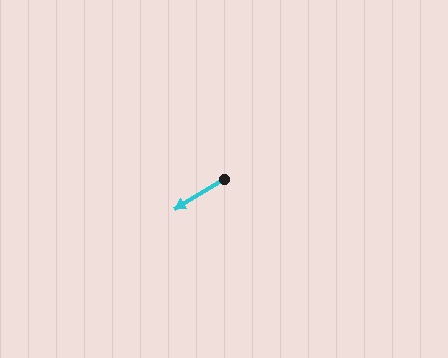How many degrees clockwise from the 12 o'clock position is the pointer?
Approximately 239 degrees.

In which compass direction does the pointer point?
Southwest.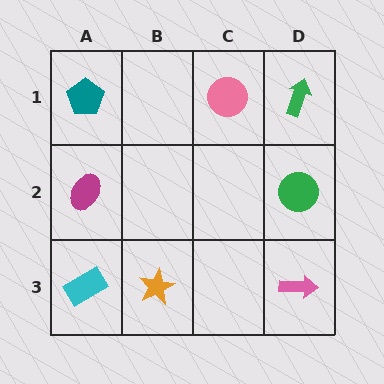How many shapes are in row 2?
2 shapes.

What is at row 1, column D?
A green arrow.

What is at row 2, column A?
A magenta ellipse.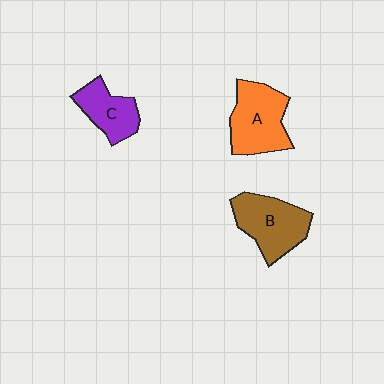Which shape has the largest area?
Shape A (orange).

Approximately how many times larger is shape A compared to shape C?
Approximately 1.4 times.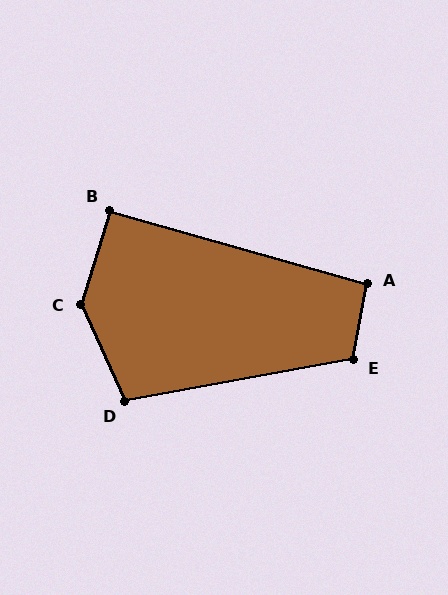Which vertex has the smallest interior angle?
B, at approximately 91 degrees.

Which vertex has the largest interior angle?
C, at approximately 138 degrees.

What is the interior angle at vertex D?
Approximately 104 degrees (obtuse).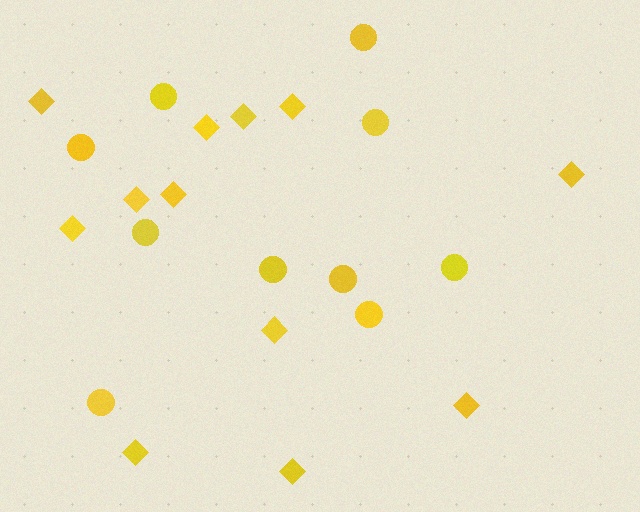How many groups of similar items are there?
There are 2 groups: one group of diamonds (12) and one group of circles (10).